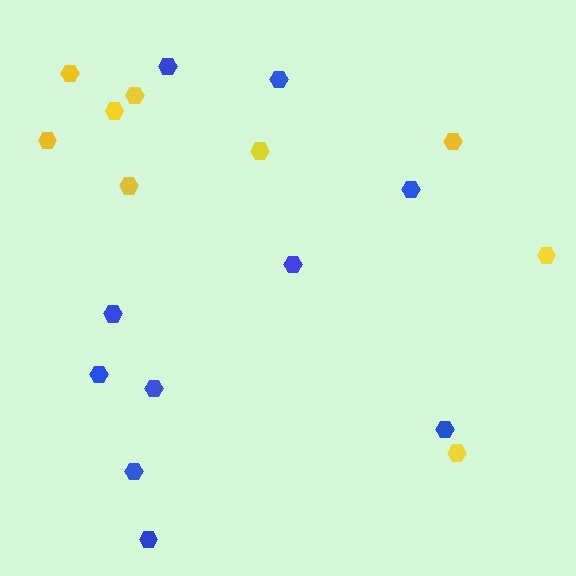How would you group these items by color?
There are 2 groups: one group of yellow hexagons (9) and one group of blue hexagons (10).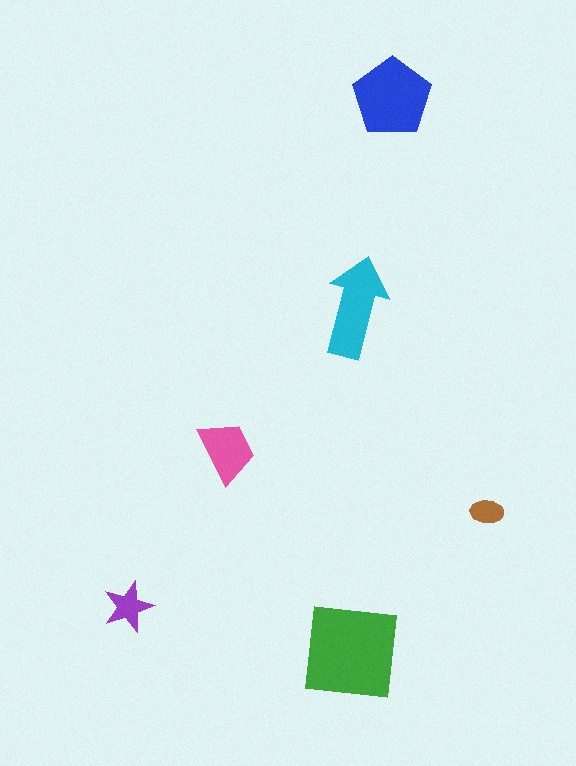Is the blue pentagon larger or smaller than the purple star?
Larger.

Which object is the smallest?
The brown ellipse.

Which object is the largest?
The green square.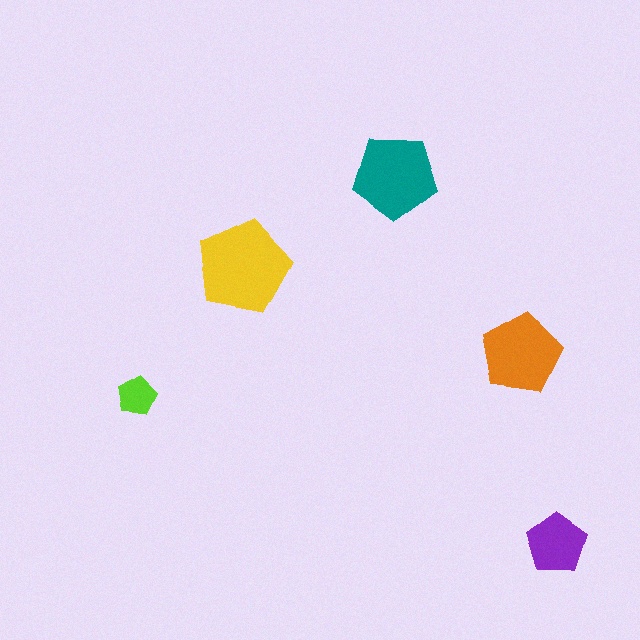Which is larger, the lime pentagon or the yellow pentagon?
The yellow one.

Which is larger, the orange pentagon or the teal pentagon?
The teal one.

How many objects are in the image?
There are 5 objects in the image.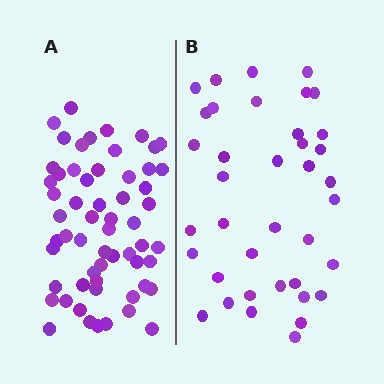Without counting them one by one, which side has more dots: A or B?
Region A (the left region) has more dots.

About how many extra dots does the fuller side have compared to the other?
Region A has approximately 20 more dots than region B.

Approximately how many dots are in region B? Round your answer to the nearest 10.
About 40 dots. (The exact count is 38, which rounds to 40.)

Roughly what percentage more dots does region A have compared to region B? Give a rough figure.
About 55% more.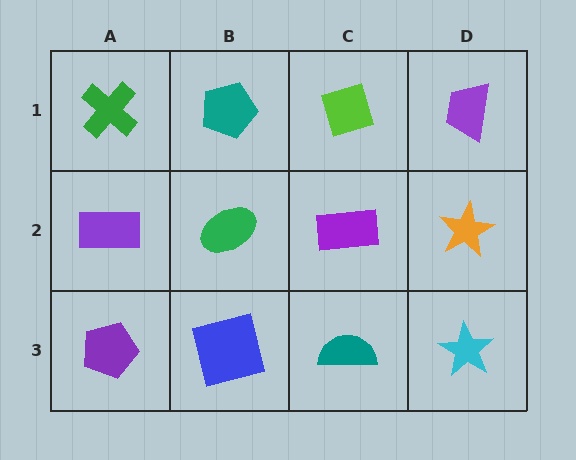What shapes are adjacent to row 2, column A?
A green cross (row 1, column A), a purple pentagon (row 3, column A), a green ellipse (row 2, column B).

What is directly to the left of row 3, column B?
A purple pentagon.